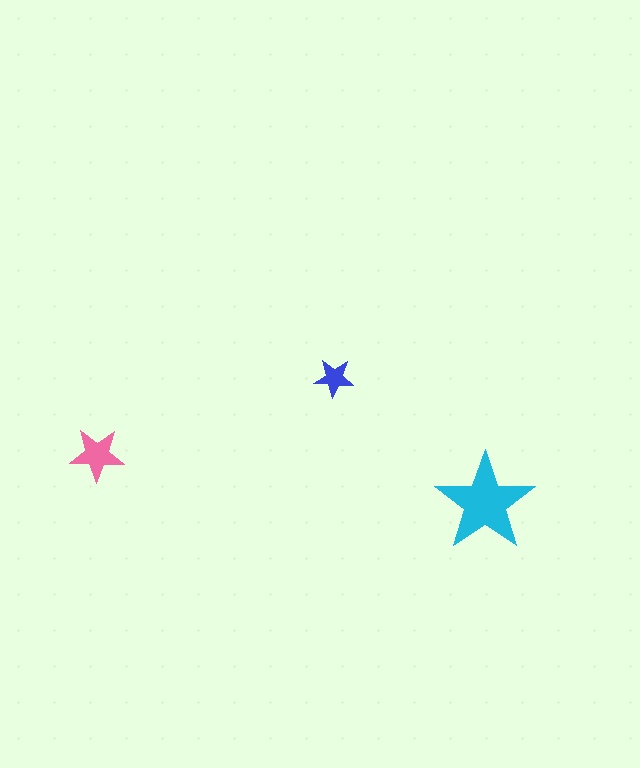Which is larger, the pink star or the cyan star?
The cyan one.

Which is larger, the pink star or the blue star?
The pink one.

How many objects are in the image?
There are 3 objects in the image.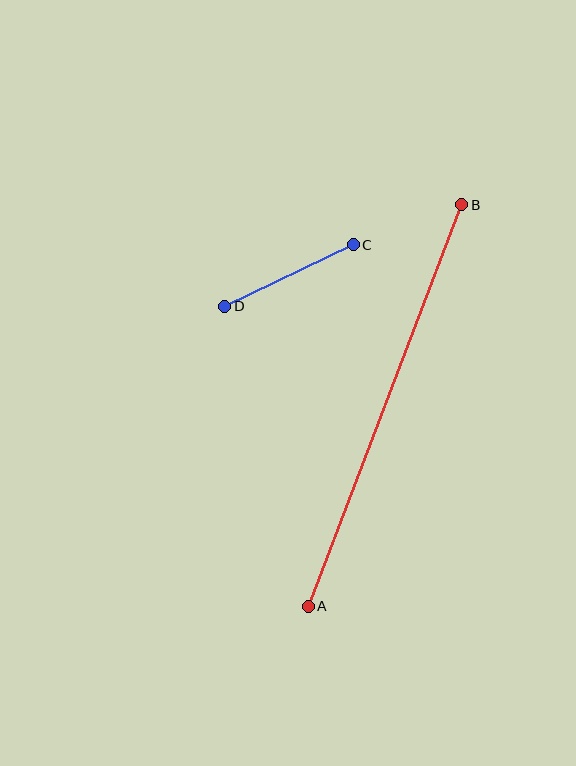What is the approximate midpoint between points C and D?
The midpoint is at approximately (289, 275) pixels.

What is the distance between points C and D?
The distance is approximately 143 pixels.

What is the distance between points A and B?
The distance is approximately 430 pixels.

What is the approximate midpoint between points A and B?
The midpoint is at approximately (385, 406) pixels.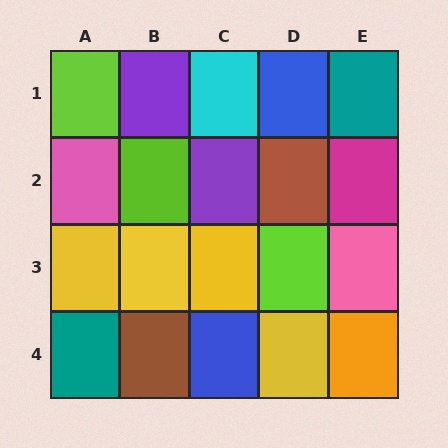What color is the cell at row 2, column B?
Lime.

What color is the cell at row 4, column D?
Yellow.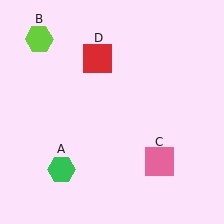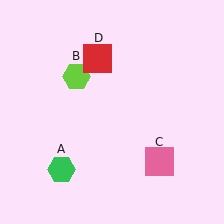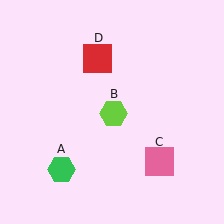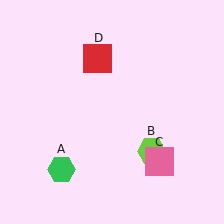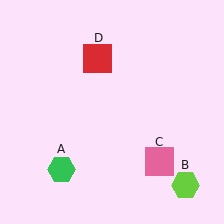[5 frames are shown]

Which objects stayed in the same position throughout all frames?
Green hexagon (object A) and pink square (object C) and red square (object D) remained stationary.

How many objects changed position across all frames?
1 object changed position: lime hexagon (object B).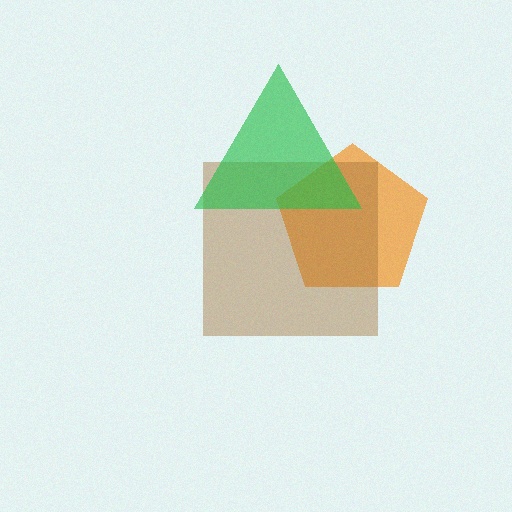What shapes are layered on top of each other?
The layered shapes are: an orange pentagon, a brown square, a green triangle.